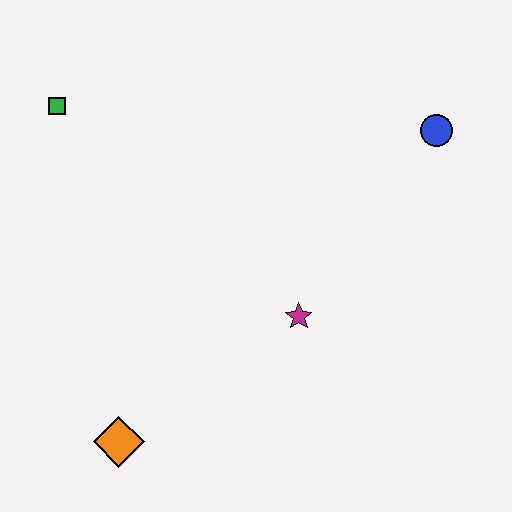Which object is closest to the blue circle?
The magenta star is closest to the blue circle.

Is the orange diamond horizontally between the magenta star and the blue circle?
No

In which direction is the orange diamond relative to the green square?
The orange diamond is below the green square.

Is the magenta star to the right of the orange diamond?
Yes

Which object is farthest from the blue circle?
The orange diamond is farthest from the blue circle.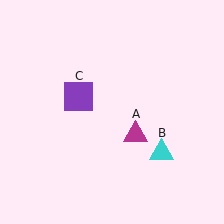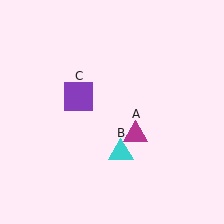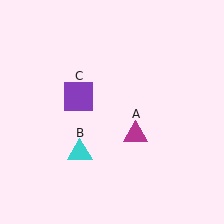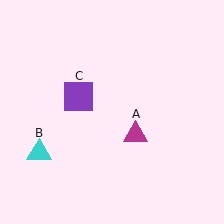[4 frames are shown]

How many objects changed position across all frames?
1 object changed position: cyan triangle (object B).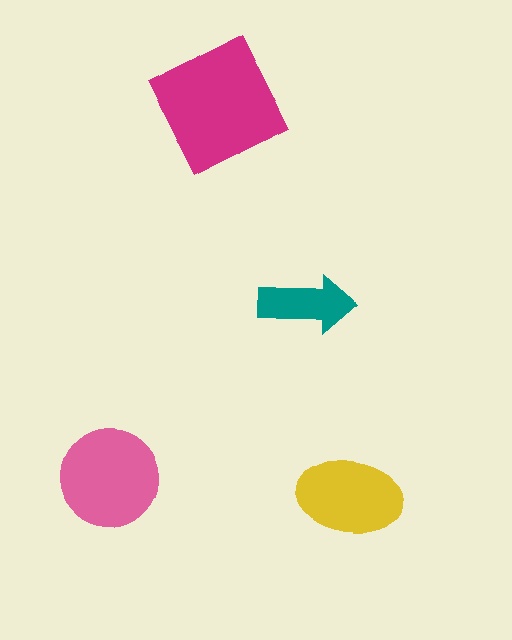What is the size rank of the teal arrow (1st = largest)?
4th.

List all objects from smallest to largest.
The teal arrow, the yellow ellipse, the pink circle, the magenta square.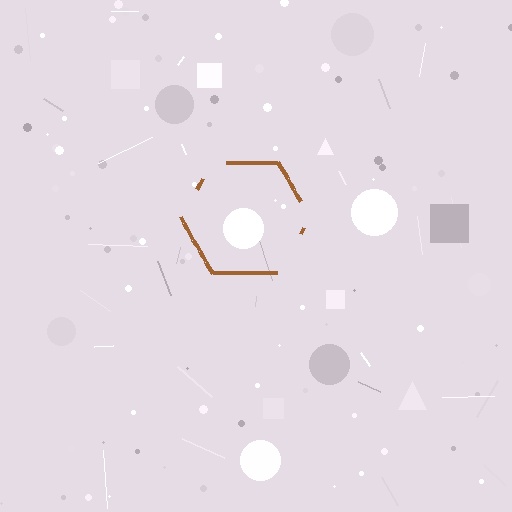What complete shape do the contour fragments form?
The contour fragments form a hexagon.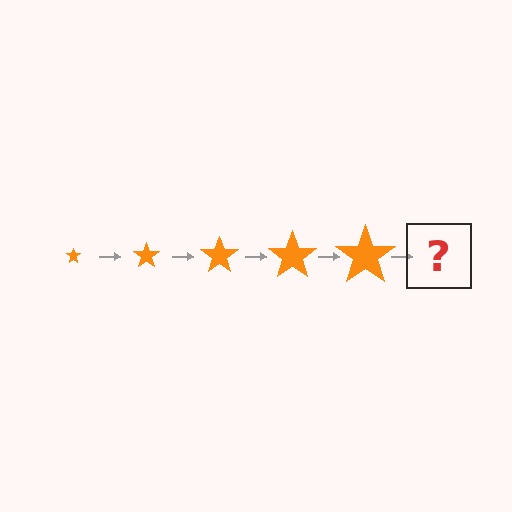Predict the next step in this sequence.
The next step is an orange star, larger than the previous one.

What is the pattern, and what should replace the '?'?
The pattern is that the star gets progressively larger each step. The '?' should be an orange star, larger than the previous one.